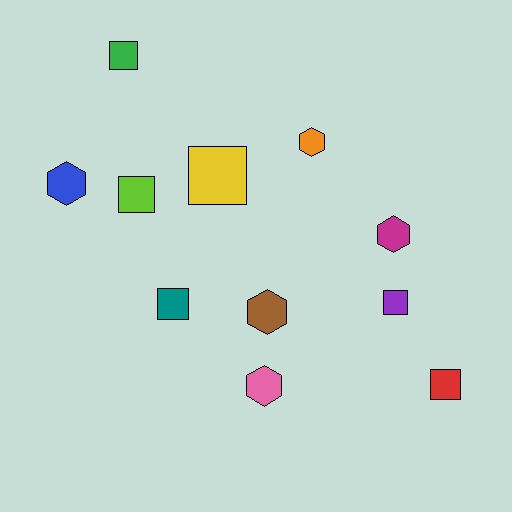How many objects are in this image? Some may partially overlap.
There are 11 objects.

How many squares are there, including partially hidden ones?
There are 6 squares.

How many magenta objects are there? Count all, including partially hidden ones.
There is 1 magenta object.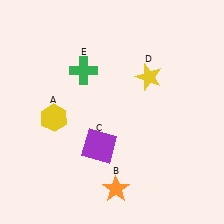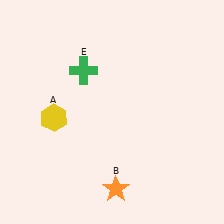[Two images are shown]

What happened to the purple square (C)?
The purple square (C) was removed in Image 2. It was in the bottom-left area of Image 1.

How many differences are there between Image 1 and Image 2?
There are 2 differences between the two images.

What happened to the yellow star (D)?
The yellow star (D) was removed in Image 2. It was in the top-right area of Image 1.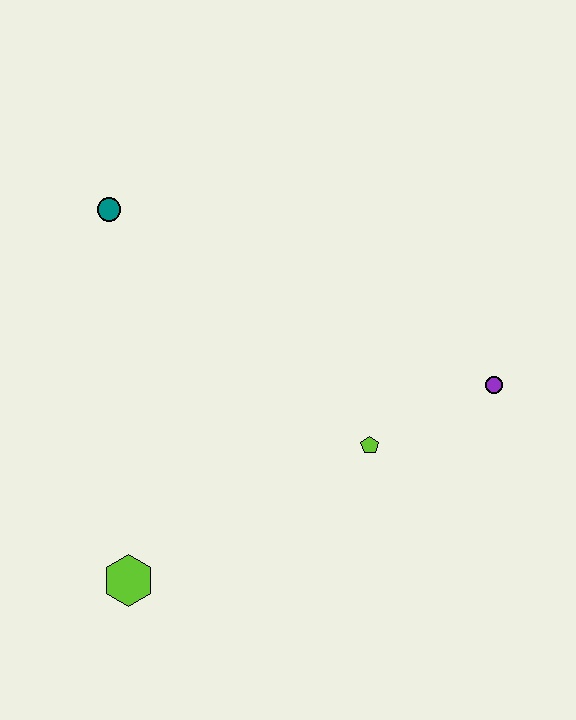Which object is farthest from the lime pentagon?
The teal circle is farthest from the lime pentagon.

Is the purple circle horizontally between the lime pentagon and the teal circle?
No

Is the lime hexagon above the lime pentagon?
No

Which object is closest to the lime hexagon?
The lime pentagon is closest to the lime hexagon.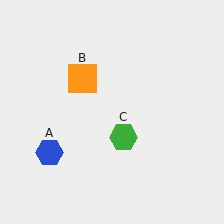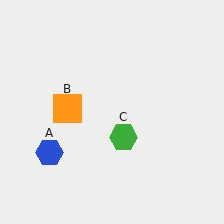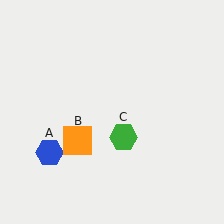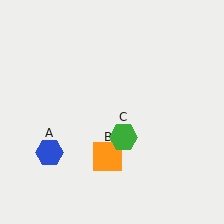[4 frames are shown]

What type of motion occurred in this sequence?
The orange square (object B) rotated counterclockwise around the center of the scene.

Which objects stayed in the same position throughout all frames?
Blue hexagon (object A) and green hexagon (object C) remained stationary.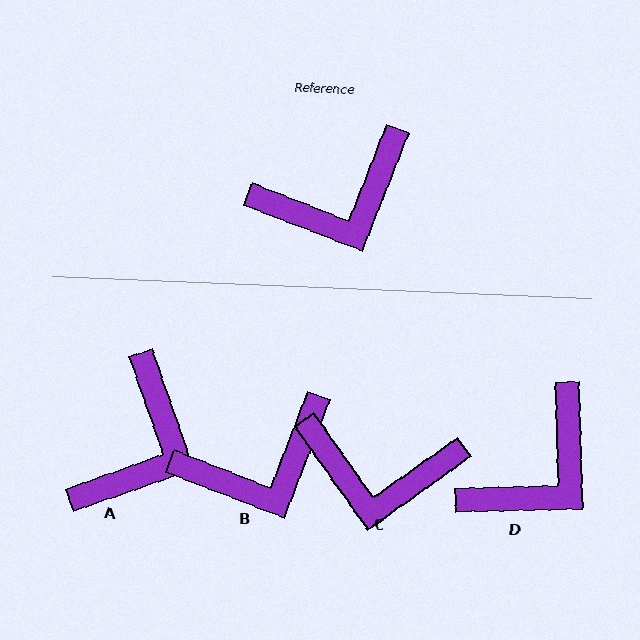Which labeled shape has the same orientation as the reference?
B.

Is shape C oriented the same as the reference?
No, it is off by about 33 degrees.